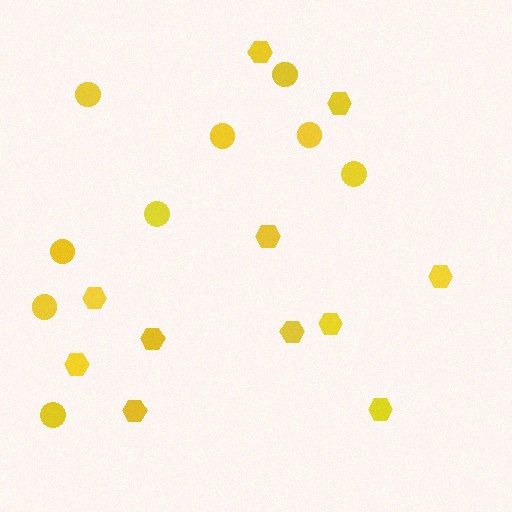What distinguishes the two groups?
There are 2 groups: one group of hexagons (11) and one group of circles (9).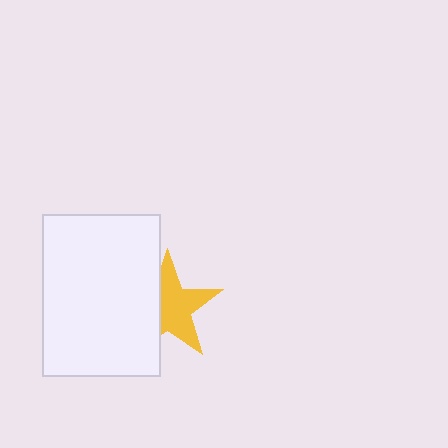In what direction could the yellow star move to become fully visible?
The yellow star could move right. That would shift it out from behind the white rectangle entirely.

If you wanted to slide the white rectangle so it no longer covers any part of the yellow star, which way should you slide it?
Slide it left — that is the most direct way to separate the two shapes.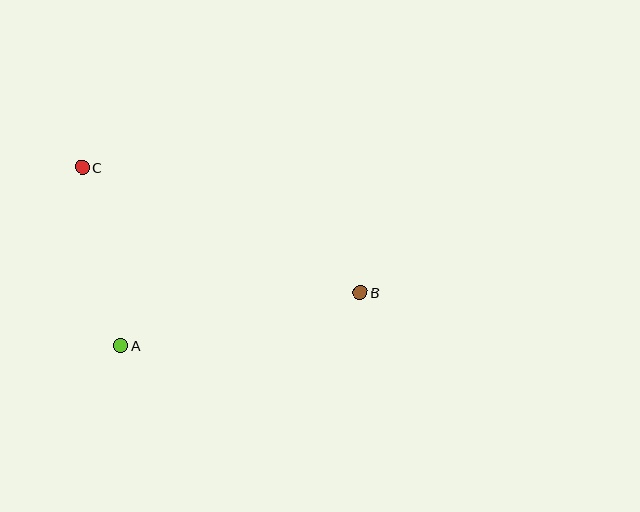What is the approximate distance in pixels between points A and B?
The distance between A and B is approximately 246 pixels.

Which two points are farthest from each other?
Points B and C are farthest from each other.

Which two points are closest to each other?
Points A and C are closest to each other.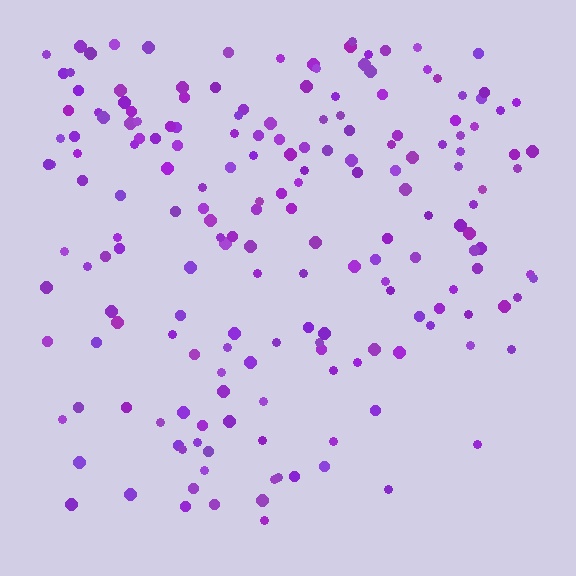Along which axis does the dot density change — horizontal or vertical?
Vertical.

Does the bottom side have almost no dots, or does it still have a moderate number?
Still a moderate number, just noticeably fewer than the top.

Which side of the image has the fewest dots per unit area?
The bottom.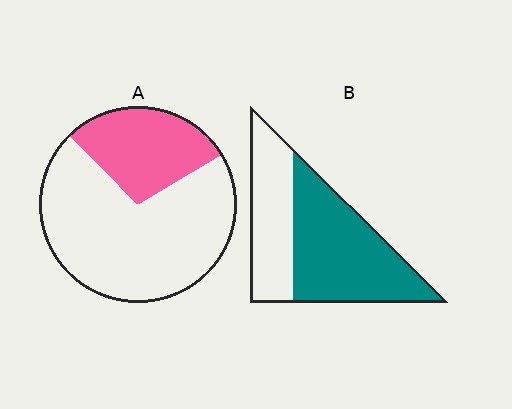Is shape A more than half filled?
No.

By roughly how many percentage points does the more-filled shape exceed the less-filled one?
By roughly 30 percentage points (B over A).